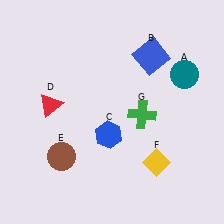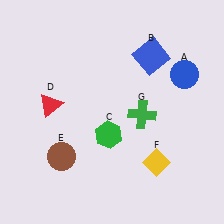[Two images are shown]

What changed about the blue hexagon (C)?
In Image 1, C is blue. In Image 2, it changed to green.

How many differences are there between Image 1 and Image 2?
There are 2 differences between the two images.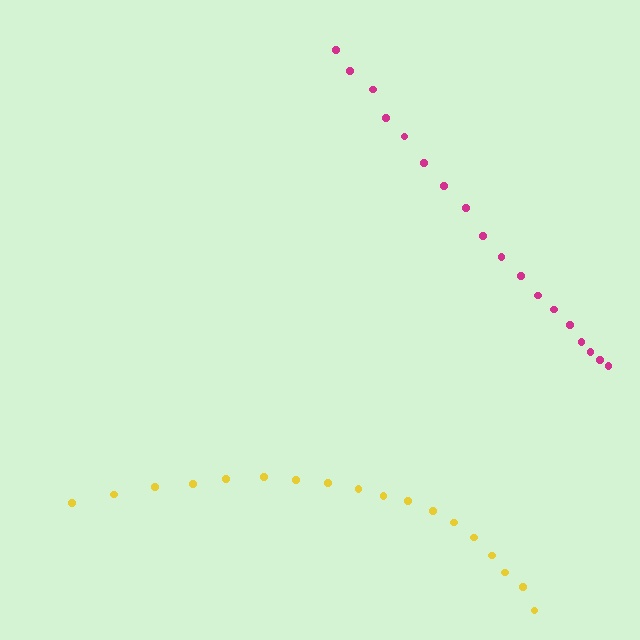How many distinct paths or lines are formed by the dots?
There are 2 distinct paths.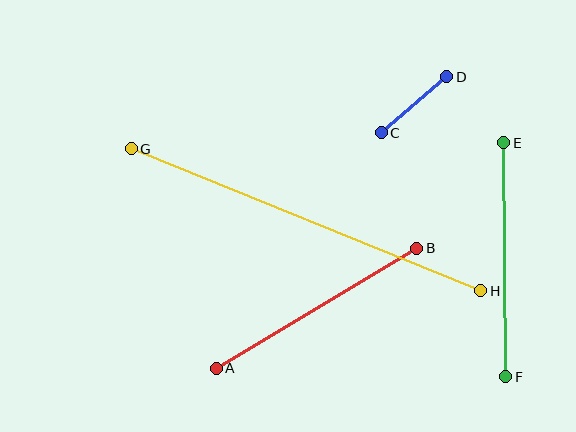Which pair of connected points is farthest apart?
Points G and H are farthest apart.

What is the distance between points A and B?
The distance is approximately 234 pixels.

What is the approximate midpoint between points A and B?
The midpoint is at approximately (317, 308) pixels.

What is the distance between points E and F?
The distance is approximately 234 pixels.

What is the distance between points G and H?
The distance is approximately 377 pixels.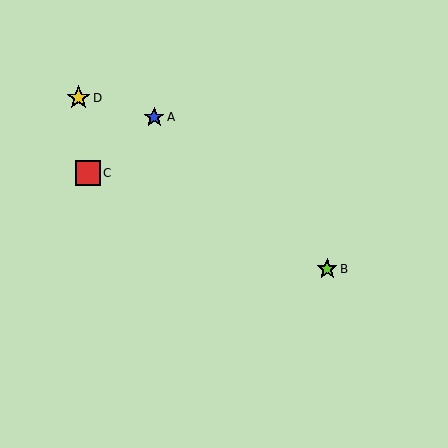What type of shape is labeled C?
Shape C is a red square.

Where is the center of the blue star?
The center of the blue star is at (154, 117).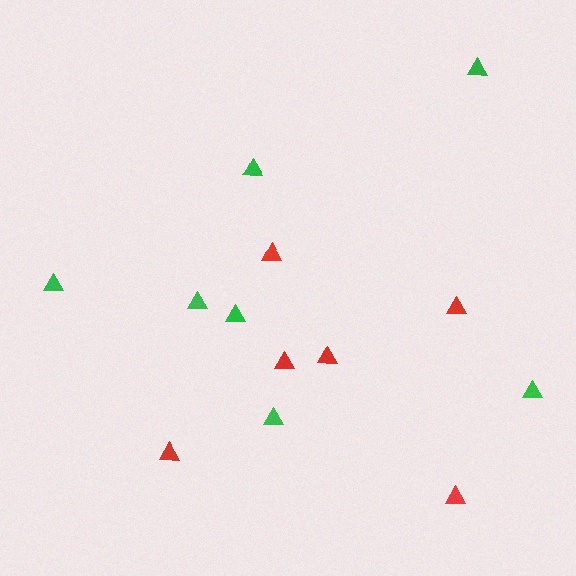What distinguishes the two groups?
There are 2 groups: one group of green triangles (7) and one group of red triangles (6).